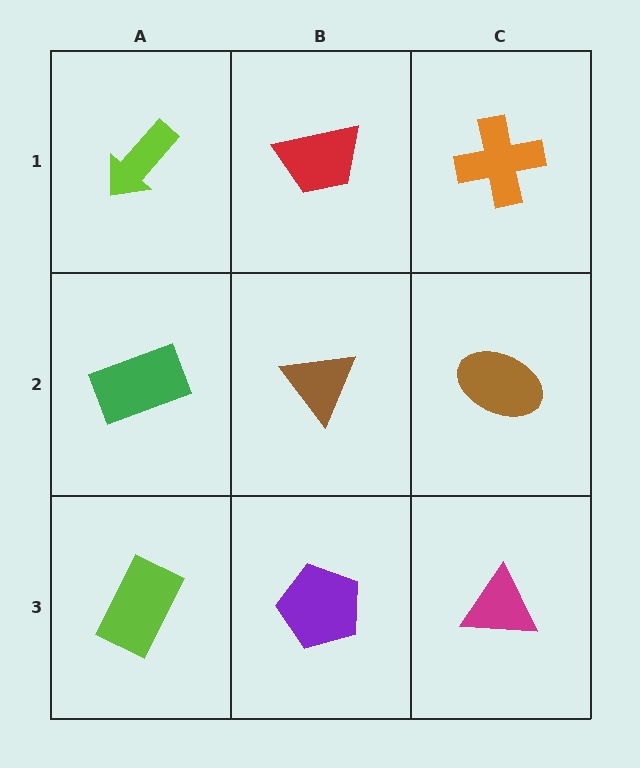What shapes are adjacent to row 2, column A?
A lime arrow (row 1, column A), a lime rectangle (row 3, column A), a brown triangle (row 2, column B).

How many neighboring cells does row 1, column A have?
2.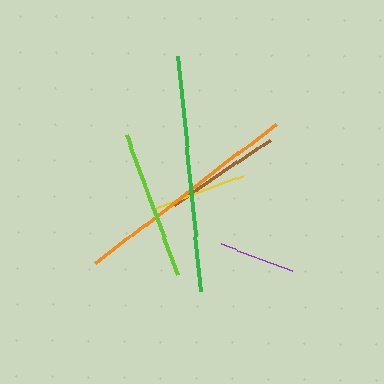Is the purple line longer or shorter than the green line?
The green line is longer than the purple line.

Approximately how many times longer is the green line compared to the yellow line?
The green line is approximately 2.5 times the length of the yellow line.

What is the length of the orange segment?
The orange segment is approximately 229 pixels long.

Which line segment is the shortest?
The purple line is the shortest at approximately 76 pixels.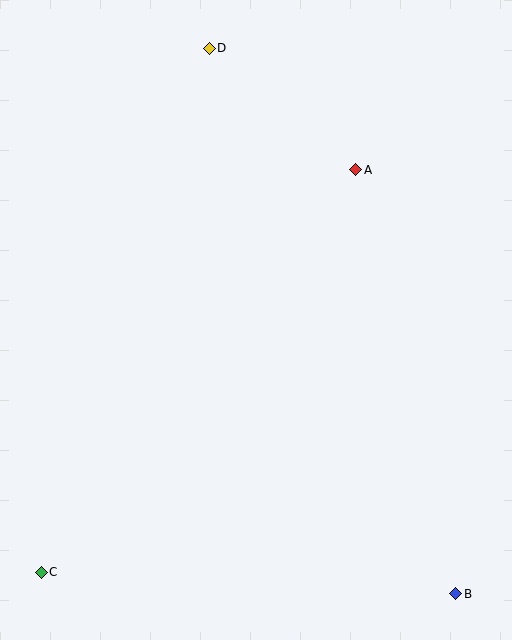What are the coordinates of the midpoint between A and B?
The midpoint between A and B is at (406, 382).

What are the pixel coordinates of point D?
Point D is at (209, 48).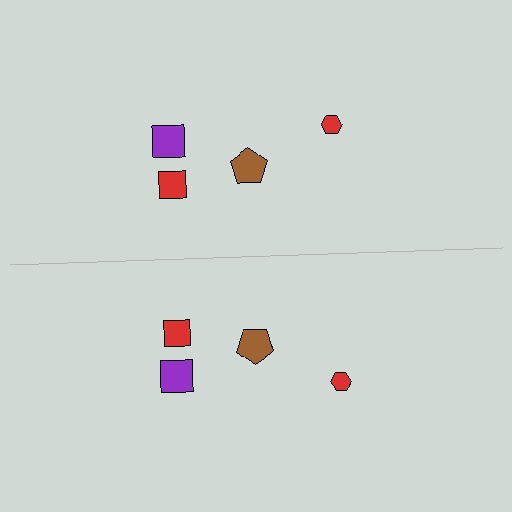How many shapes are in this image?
There are 8 shapes in this image.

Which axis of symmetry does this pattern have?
The pattern has a horizontal axis of symmetry running through the center of the image.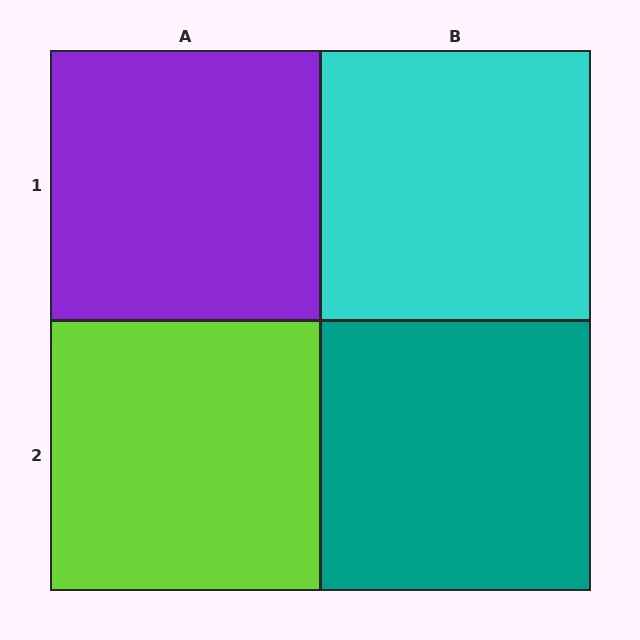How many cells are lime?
1 cell is lime.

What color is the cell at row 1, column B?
Cyan.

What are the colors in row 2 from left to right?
Lime, teal.